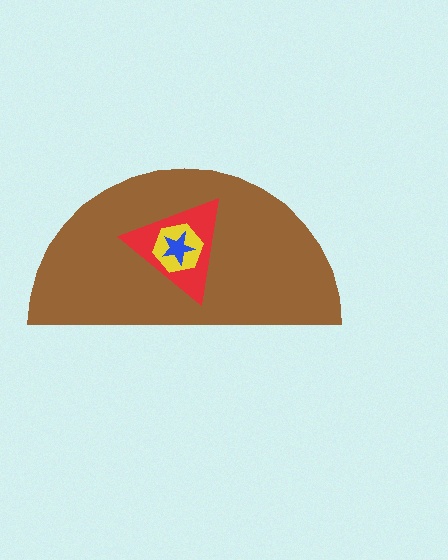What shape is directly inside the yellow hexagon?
The blue star.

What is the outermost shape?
The brown semicircle.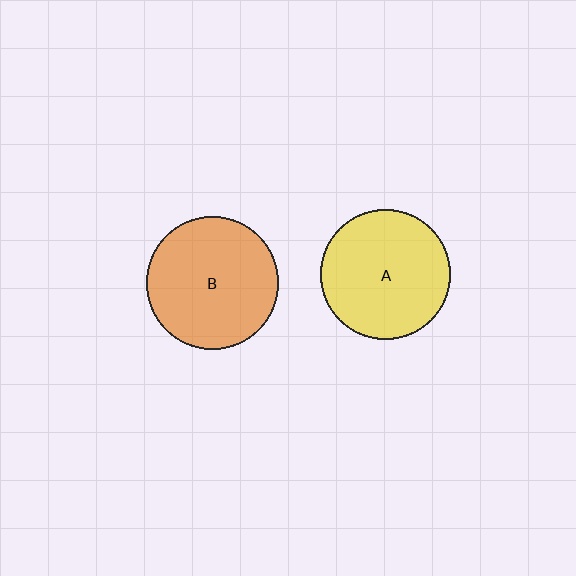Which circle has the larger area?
Circle B (orange).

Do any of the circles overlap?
No, none of the circles overlap.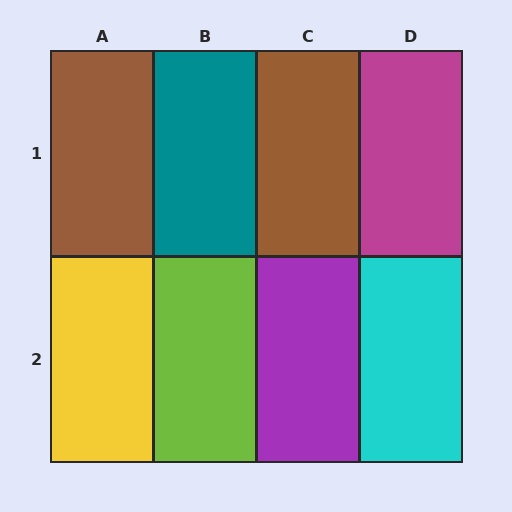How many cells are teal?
1 cell is teal.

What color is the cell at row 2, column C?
Purple.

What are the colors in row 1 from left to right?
Brown, teal, brown, magenta.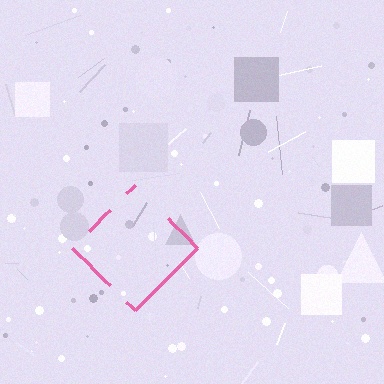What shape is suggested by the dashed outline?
The dashed outline suggests a diamond.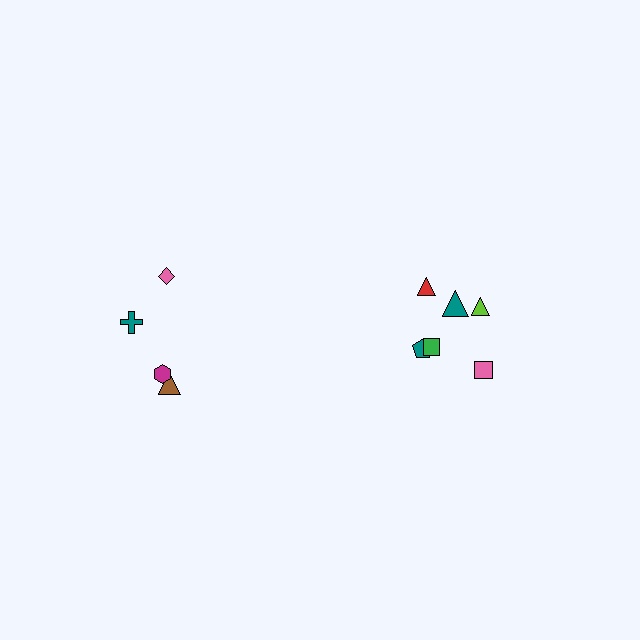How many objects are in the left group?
There are 4 objects.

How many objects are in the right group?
There are 6 objects.